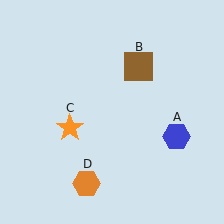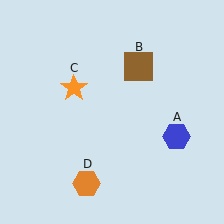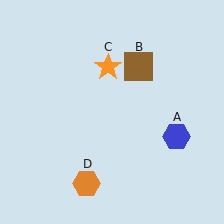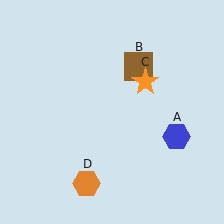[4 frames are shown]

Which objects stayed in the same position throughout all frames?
Blue hexagon (object A) and brown square (object B) and orange hexagon (object D) remained stationary.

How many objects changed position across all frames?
1 object changed position: orange star (object C).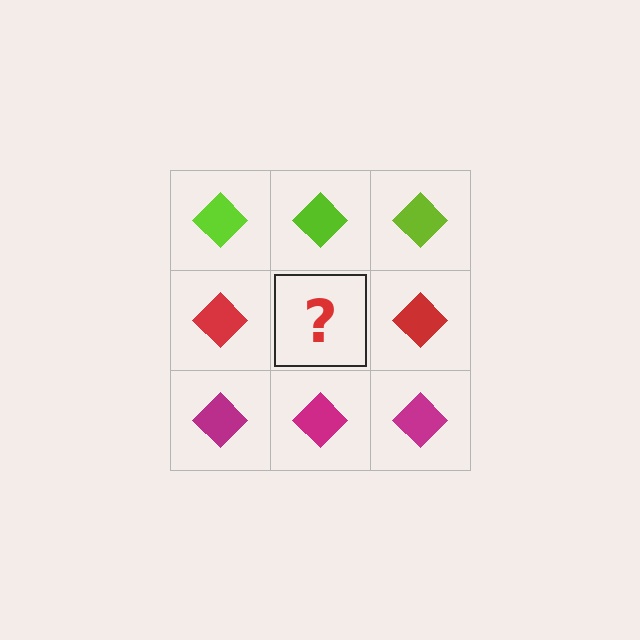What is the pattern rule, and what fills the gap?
The rule is that each row has a consistent color. The gap should be filled with a red diamond.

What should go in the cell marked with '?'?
The missing cell should contain a red diamond.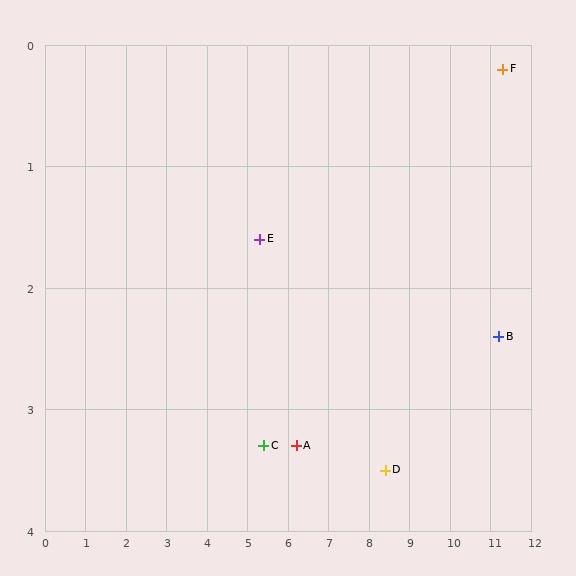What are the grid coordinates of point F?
Point F is at approximately (11.3, 0.2).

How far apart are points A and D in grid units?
Points A and D are about 2.2 grid units apart.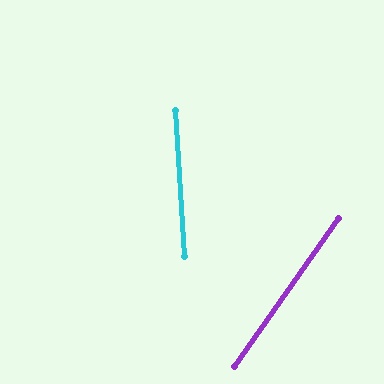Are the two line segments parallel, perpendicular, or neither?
Neither parallel nor perpendicular — they differ by about 39°.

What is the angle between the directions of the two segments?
Approximately 39 degrees.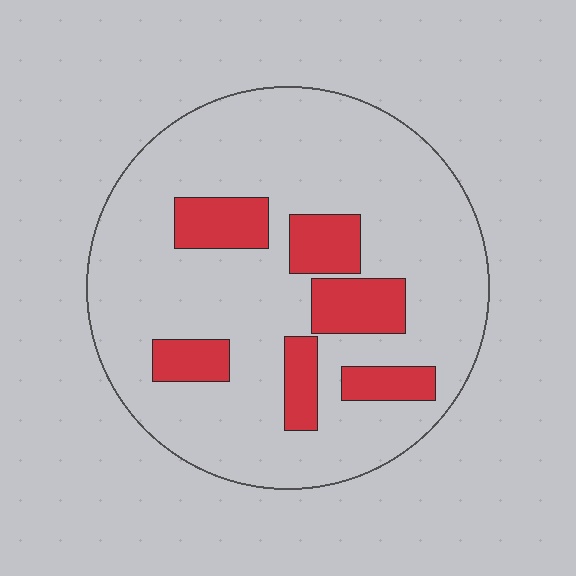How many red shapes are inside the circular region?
6.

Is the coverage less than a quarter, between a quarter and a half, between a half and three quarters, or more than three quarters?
Less than a quarter.